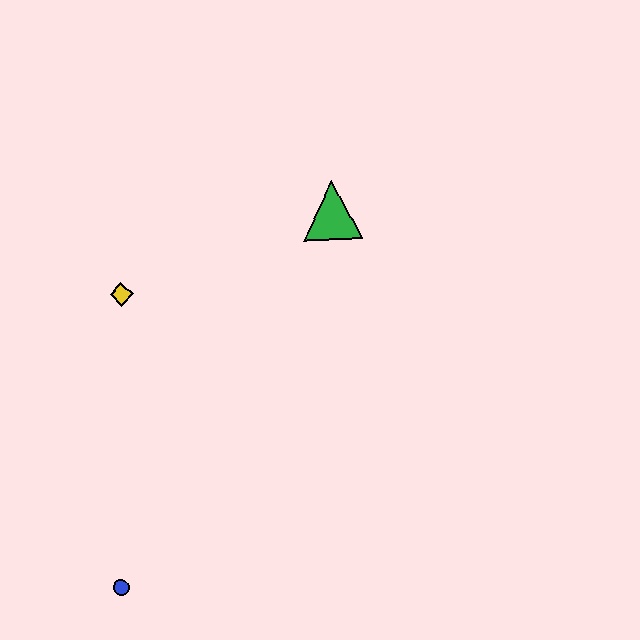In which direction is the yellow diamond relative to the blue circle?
The yellow diamond is above the blue circle.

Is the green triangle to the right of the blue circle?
Yes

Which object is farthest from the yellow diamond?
The blue circle is farthest from the yellow diamond.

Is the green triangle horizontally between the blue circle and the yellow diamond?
No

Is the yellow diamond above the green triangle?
No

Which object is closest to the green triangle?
The yellow diamond is closest to the green triangle.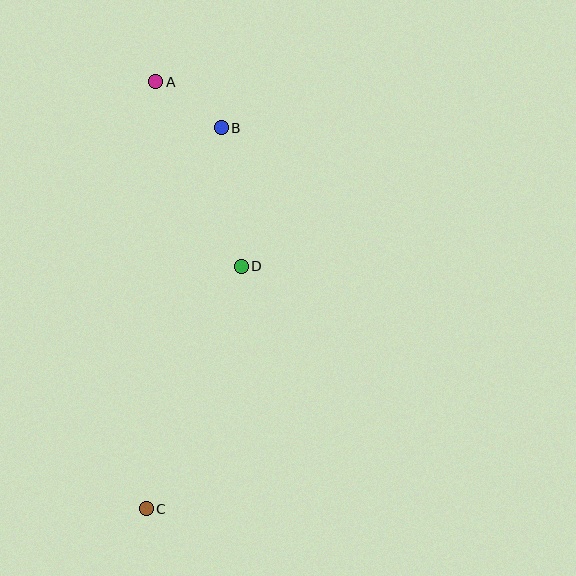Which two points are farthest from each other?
Points A and C are farthest from each other.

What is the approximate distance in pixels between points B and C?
The distance between B and C is approximately 388 pixels.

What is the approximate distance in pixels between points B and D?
The distance between B and D is approximately 140 pixels.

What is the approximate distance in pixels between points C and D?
The distance between C and D is approximately 261 pixels.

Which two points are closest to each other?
Points A and B are closest to each other.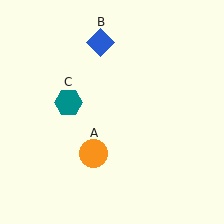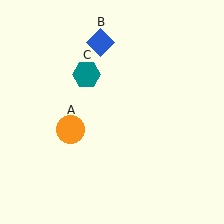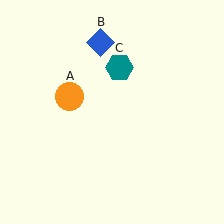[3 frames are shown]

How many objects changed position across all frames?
2 objects changed position: orange circle (object A), teal hexagon (object C).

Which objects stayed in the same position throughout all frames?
Blue diamond (object B) remained stationary.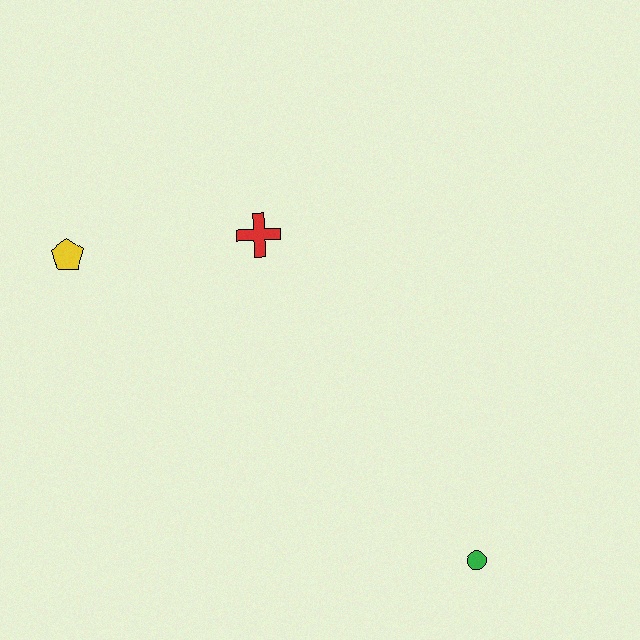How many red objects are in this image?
There is 1 red object.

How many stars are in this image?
There are no stars.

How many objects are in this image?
There are 3 objects.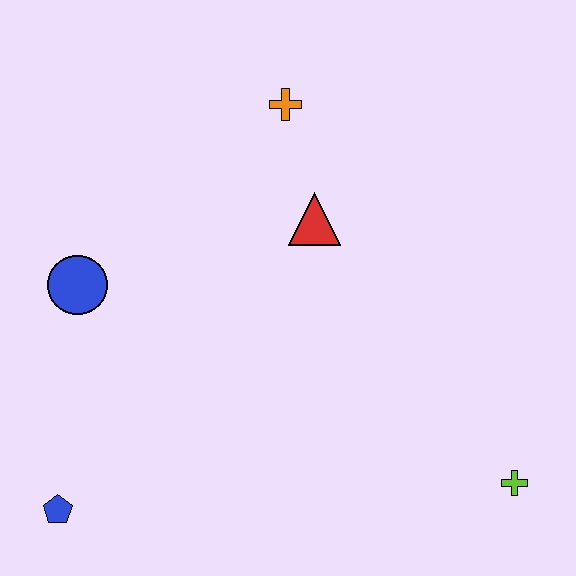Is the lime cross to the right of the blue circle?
Yes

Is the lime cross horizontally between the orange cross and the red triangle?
No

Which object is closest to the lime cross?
The red triangle is closest to the lime cross.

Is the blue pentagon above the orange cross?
No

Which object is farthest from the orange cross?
The blue pentagon is farthest from the orange cross.